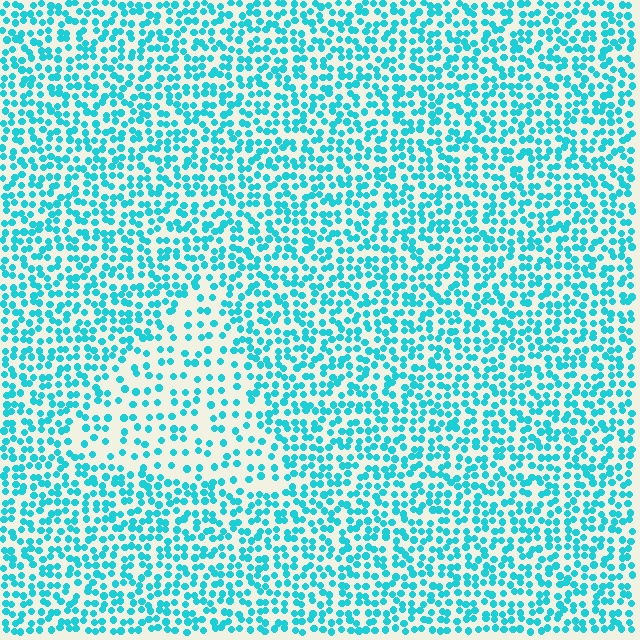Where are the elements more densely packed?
The elements are more densely packed outside the triangle boundary.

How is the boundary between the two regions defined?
The boundary is defined by a change in element density (approximately 2.0x ratio). All elements are the same color, size, and shape.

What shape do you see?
I see a triangle.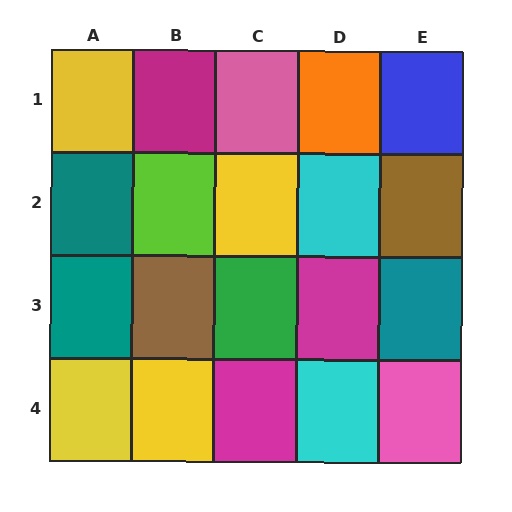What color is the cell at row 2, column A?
Teal.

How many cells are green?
1 cell is green.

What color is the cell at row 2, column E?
Brown.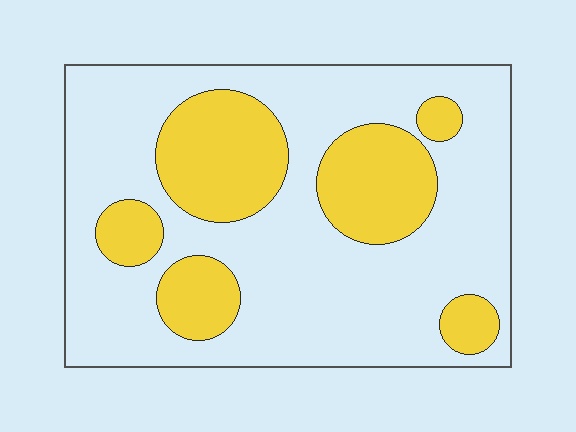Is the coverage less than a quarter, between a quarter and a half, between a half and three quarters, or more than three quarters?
Between a quarter and a half.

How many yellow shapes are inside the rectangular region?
6.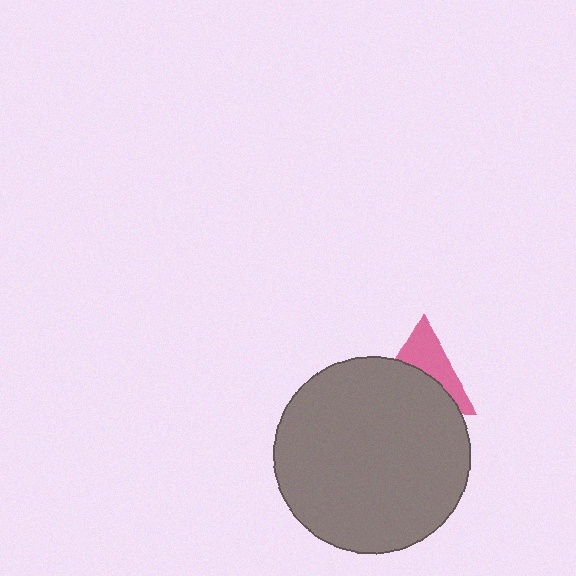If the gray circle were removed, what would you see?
You would see the complete pink triangle.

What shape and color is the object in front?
The object in front is a gray circle.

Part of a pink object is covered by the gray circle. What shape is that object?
It is a triangle.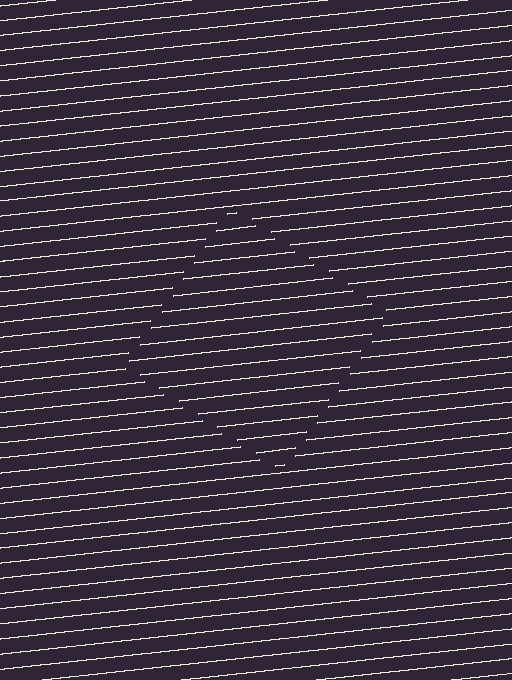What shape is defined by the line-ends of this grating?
An illusory square. The interior of the shape contains the same grating, shifted by half a period — the contour is defined by the phase discontinuity where line-ends from the inner and outer gratings abut.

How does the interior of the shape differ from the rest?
The interior of the shape contains the same grating, shifted by half a period — the contour is defined by the phase discontinuity where line-ends from the inner and outer gratings abut.